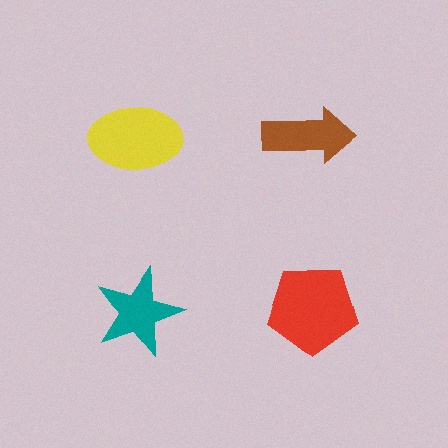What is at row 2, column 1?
A teal star.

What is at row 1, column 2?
A brown arrow.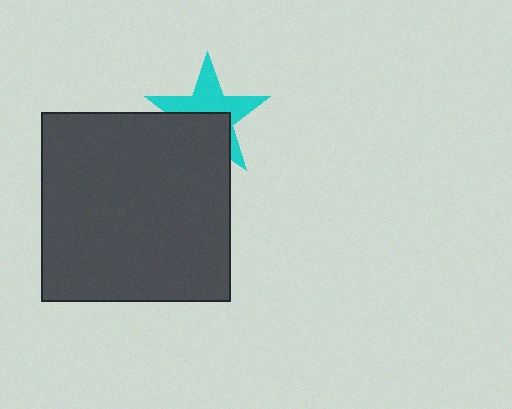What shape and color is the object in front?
The object in front is a dark gray square.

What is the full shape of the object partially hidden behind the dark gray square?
The partially hidden object is a cyan star.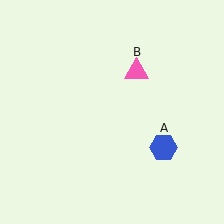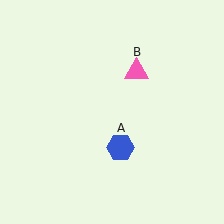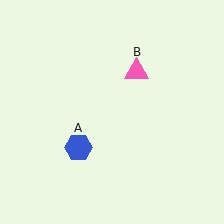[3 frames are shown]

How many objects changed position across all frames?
1 object changed position: blue hexagon (object A).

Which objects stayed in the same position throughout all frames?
Pink triangle (object B) remained stationary.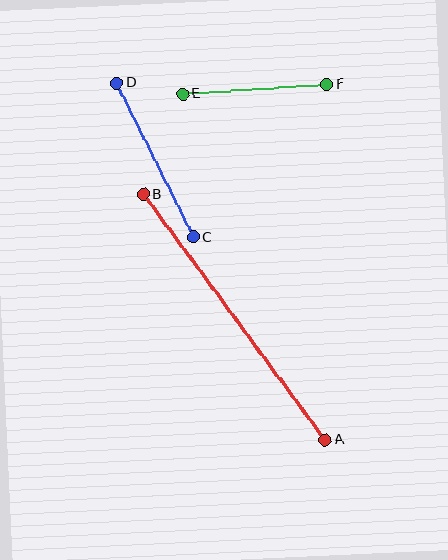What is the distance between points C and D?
The distance is approximately 172 pixels.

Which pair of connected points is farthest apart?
Points A and B are farthest apart.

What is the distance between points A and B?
The distance is approximately 305 pixels.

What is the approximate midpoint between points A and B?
The midpoint is at approximately (234, 317) pixels.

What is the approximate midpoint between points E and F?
The midpoint is at approximately (255, 89) pixels.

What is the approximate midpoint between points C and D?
The midpoint is at approximately (155, 160) pixels.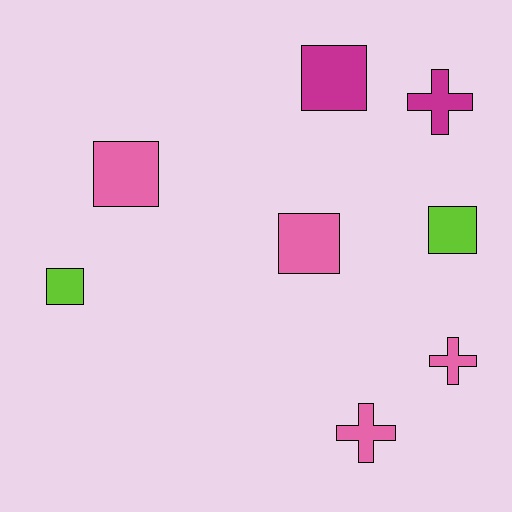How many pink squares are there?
There are 2 pink squares.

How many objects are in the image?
There are 8 objects.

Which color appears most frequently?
Pink, with 4 objects.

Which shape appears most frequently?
Square, with 5 objects.